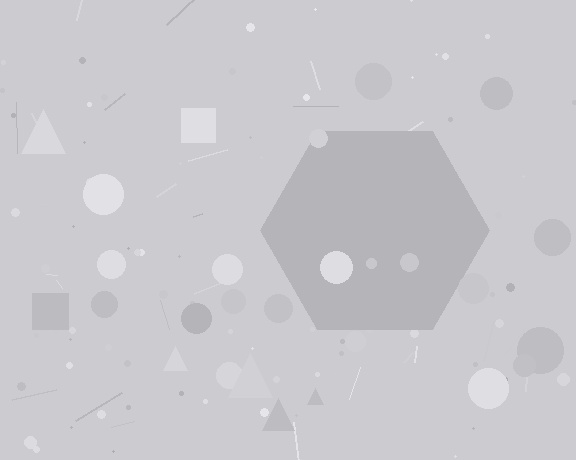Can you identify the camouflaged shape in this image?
The camouflaged shape is a hexagon.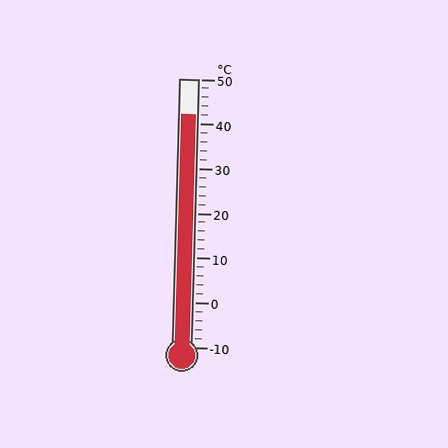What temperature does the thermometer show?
The thermometer shows approximately 42°C.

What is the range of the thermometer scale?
The thermometer scale ranges from -10°C to 50°C.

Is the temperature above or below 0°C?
The temperature is above 0°C.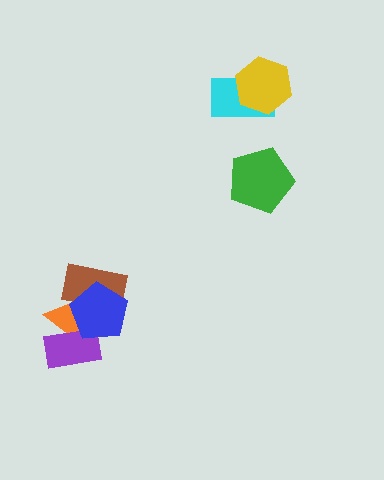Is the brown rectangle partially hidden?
Yes, it is partially covered by another shape.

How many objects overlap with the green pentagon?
0 objects overlap with the green pentagon.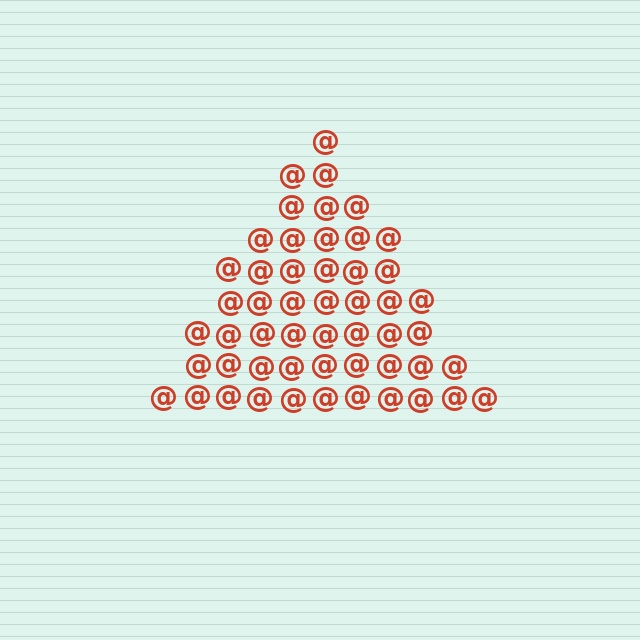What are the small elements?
The small elements are at signs.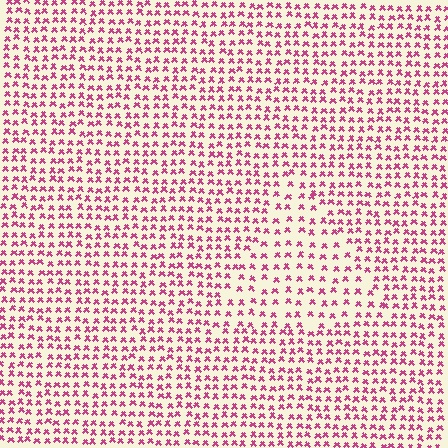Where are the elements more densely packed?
The elements are more densely packed outside the triangle boundary.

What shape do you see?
I see a triangle.